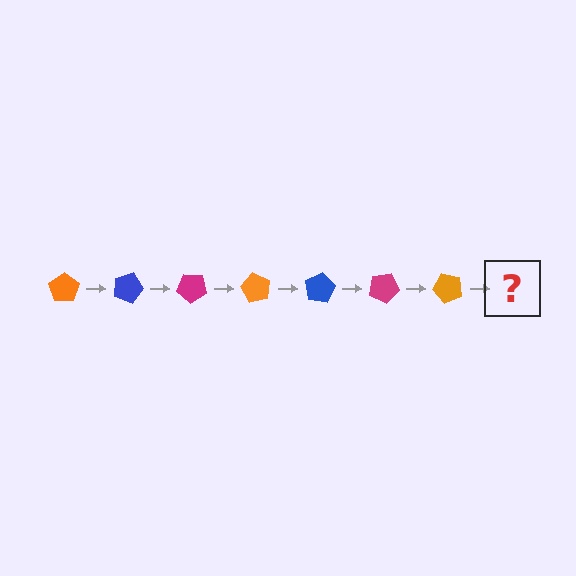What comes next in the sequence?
The next element should be a blue pentagon, rotated 140 degrees from the start.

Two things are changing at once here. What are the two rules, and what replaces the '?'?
The two rules are that it rotates 20 degrees each step and the color cycles through orange, blue, and magenta. The '?' should be a blue pentagon, rotated 140 degrees from the start.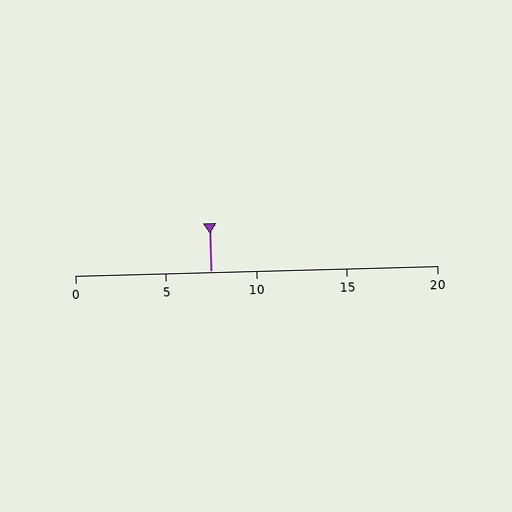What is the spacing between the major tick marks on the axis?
The major ticks are spaced 5 apart.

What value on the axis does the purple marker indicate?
The marker indicates approximately 7.5.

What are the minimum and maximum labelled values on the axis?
The axis runs from 0 to 20.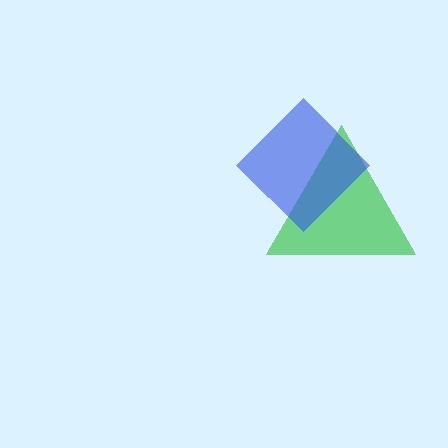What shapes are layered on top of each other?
The layered shapes are: a green triangle, a blue diamond.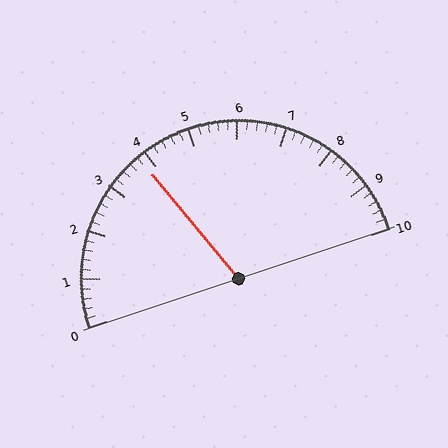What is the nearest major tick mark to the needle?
The nearest major tick mark is 4.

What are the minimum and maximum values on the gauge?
The gauge ranges from 0 to 10.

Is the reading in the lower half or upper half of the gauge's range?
The reading is in the lower half of the range (0 to 10).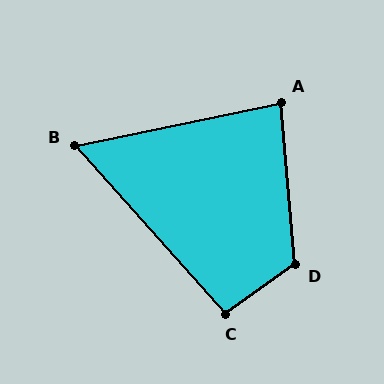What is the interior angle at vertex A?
Approximately 83 degrees (acute).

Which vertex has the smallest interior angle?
B, at approximately 60 degrees.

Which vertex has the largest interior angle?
D, at approximately 120 degrees.